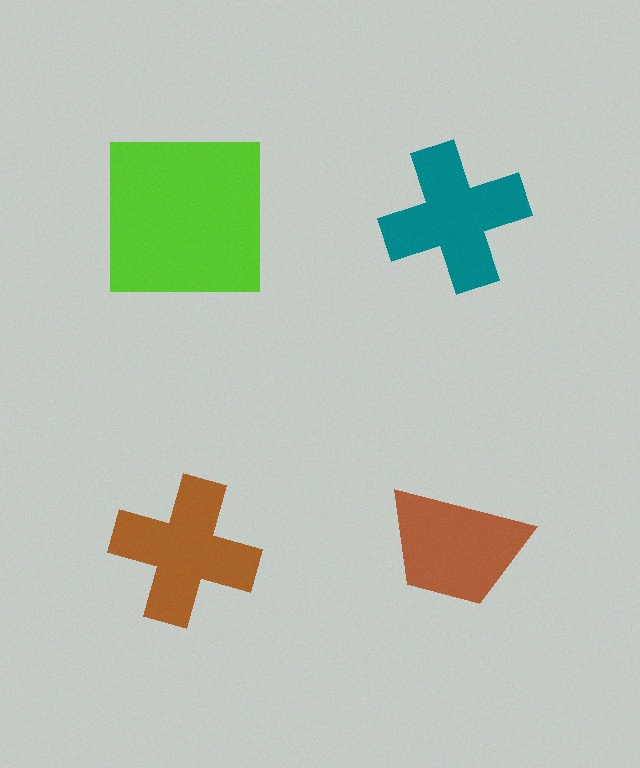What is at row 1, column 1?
A lime square.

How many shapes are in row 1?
2 shapes.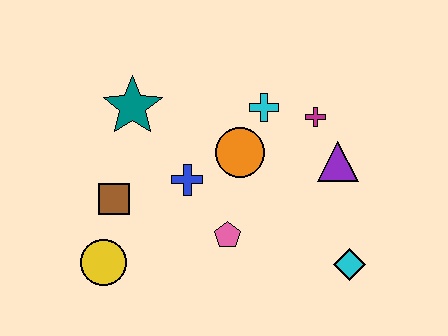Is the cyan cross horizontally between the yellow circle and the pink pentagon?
No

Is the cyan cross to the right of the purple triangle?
No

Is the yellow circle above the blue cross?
No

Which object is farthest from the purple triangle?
The yellow circle is farthest from the purple triangle.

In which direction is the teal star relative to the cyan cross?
The teal star is to the left of the cyan cross.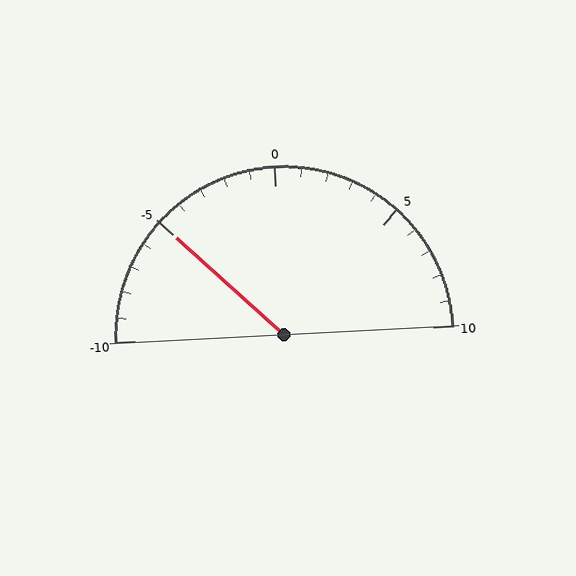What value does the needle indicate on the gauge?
The needle indicates approximately -5.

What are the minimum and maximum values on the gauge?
The gauge ranges from -10 to 10.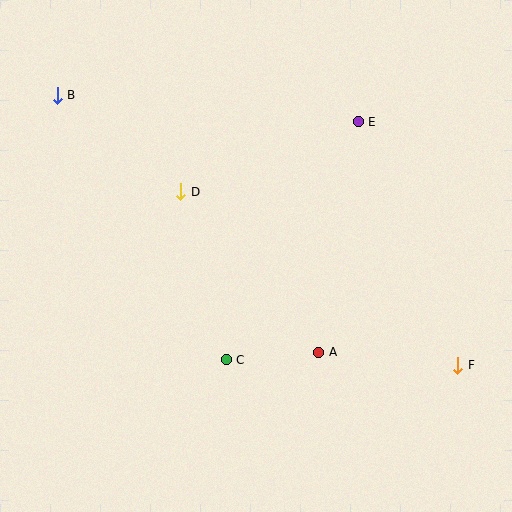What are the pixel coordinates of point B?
Point B is at (57, 95).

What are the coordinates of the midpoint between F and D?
The midpoint between F and D is at (319, 279).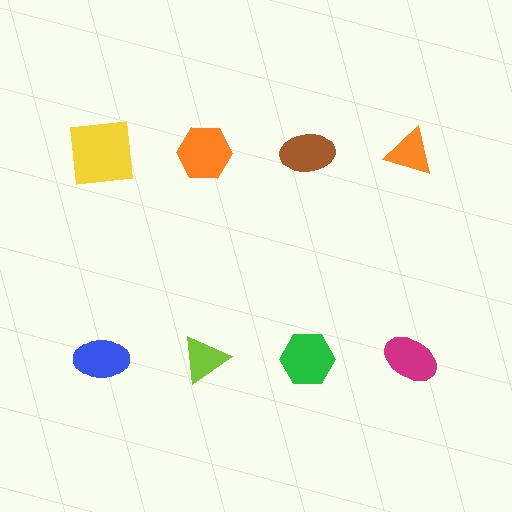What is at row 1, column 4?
An orange triangle.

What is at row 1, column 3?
A brown ellipse.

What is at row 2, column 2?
A lime triangle.